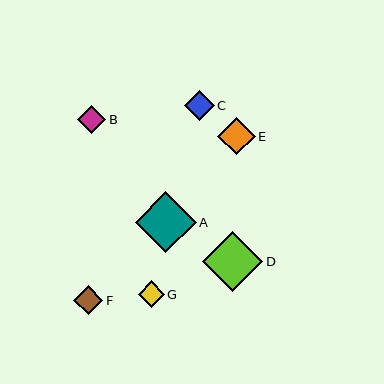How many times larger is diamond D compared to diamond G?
Diamond D is approximately 2.3 times the size of diamond G.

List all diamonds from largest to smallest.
From largest to smallest: A, D, E, C, F, B, G.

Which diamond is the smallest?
Diamond G is the smallest with a size of approximately 26 pixels.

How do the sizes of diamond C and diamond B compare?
Diamond C and diamond B are approximately the same size.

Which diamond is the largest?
Diamond A is the largest with a size of approximately 61 pixels.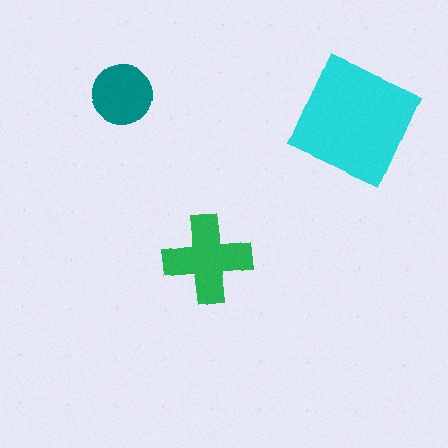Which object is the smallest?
The teal circle.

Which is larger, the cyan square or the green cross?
The cyan square.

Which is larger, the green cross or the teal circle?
The green cross.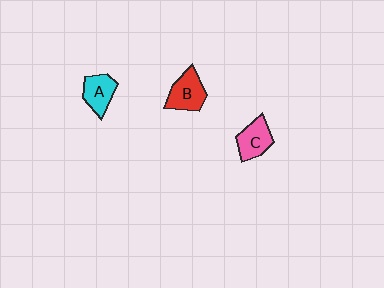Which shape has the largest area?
Shape B (red).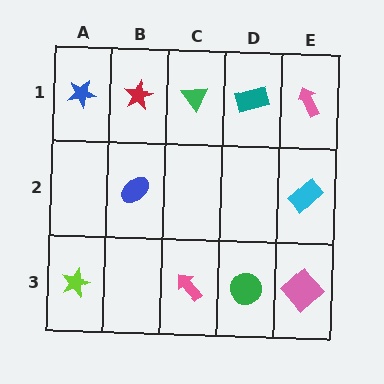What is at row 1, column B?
A red star.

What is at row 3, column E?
A pink diamond.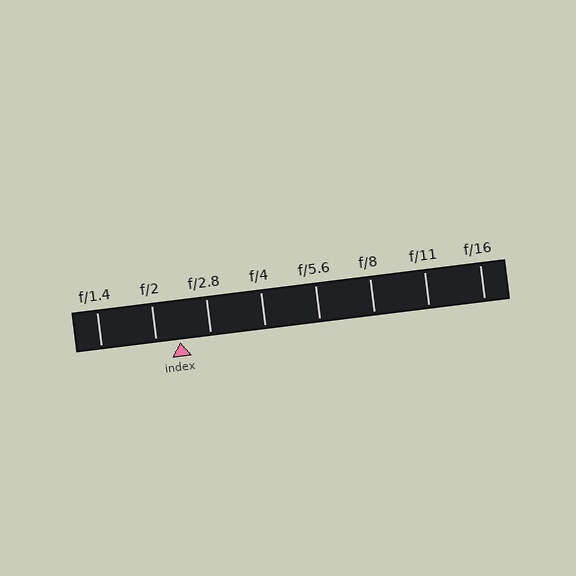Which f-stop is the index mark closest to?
The index mark is closest to f/2.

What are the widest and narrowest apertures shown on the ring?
The widest aperture shown is f/1.4 and the narrowest is f/16.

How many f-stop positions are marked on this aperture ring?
There are 8 f-stop positions marked.